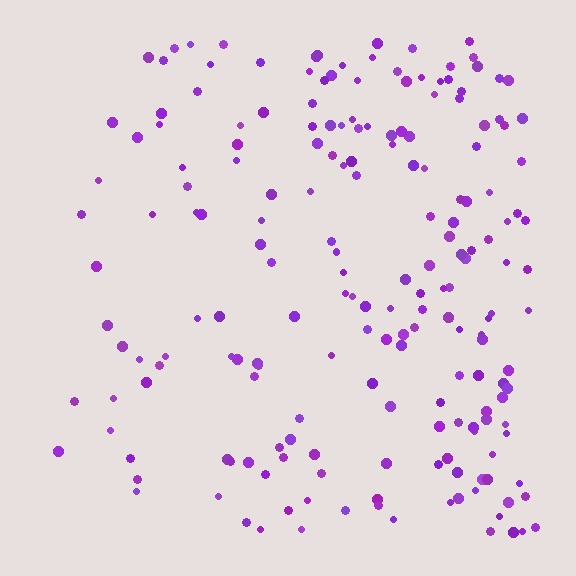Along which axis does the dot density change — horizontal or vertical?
Horizontal.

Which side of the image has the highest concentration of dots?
The right.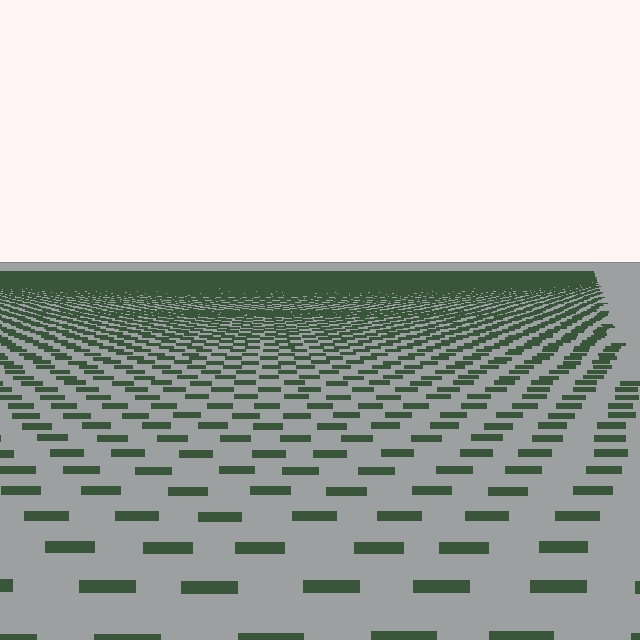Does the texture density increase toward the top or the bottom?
Density increases toward the top.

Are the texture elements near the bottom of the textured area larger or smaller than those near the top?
Larger. Near the bottom, elements are closer to the viewer and appear at a bigger on-screen size.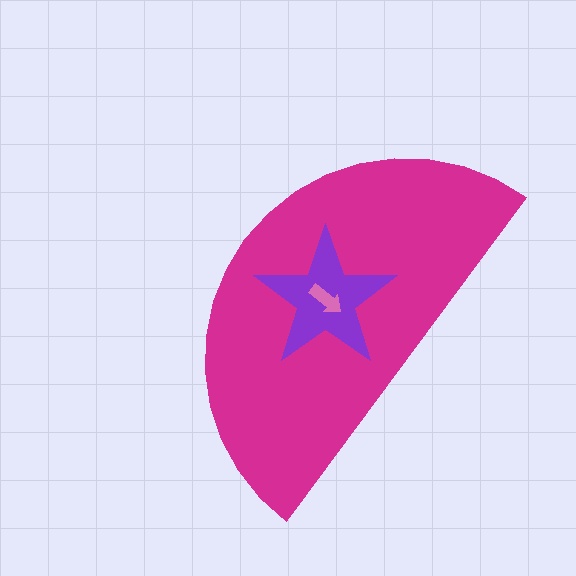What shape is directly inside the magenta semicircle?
The purple star.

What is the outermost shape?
The magenta semicircle.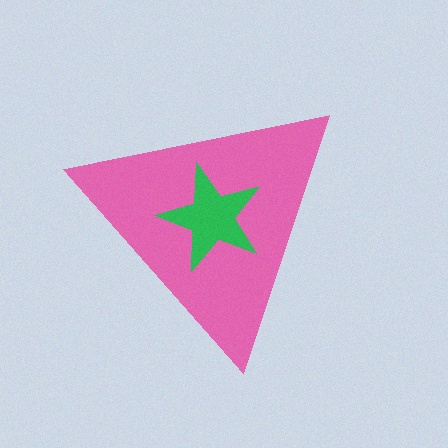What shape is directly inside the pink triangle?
The green star.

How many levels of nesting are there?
2.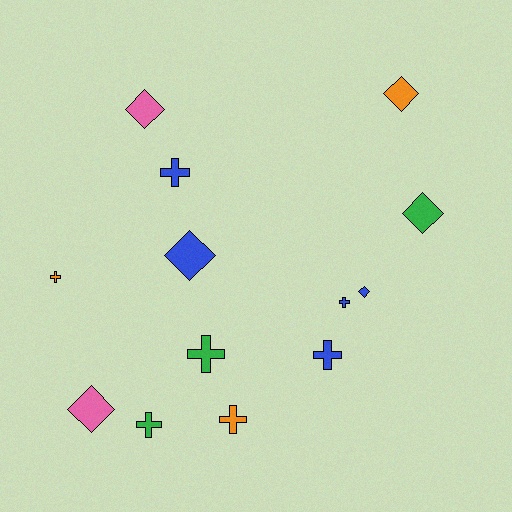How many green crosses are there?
There are 2 green crosses.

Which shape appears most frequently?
Cross, with 7 objects.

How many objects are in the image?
There are 13 objects.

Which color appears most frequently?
Blue, with 5 objects.